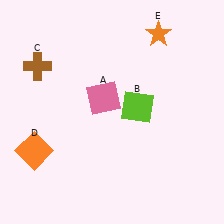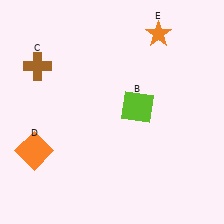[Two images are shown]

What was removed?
The pink square (A) was removed in Image 2.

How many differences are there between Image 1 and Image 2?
There is 1 difference between the two images.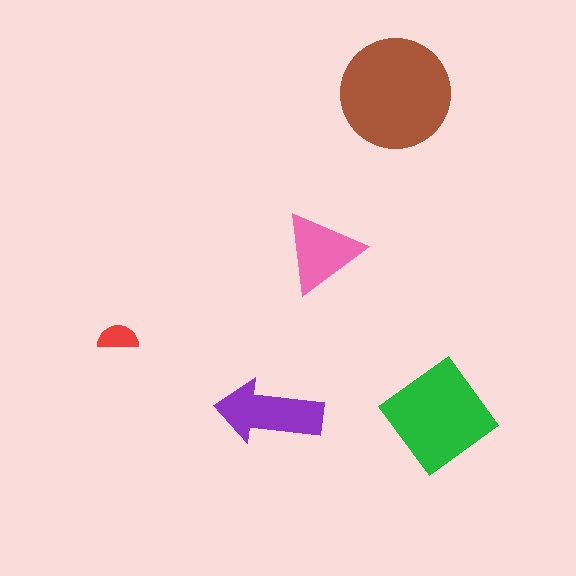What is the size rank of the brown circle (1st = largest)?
1st.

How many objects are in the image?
There are 5 objects in the image.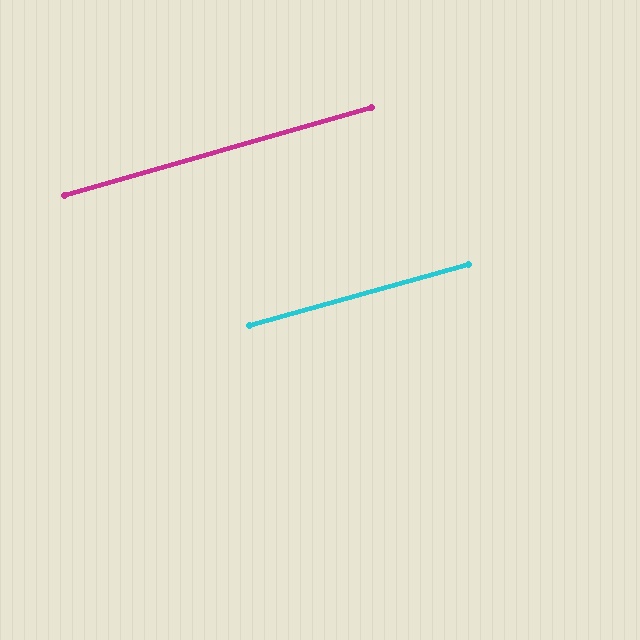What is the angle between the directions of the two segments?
Approximately 0 degrees.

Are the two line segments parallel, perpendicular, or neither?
Parallel — their directions differ by only 0.5°.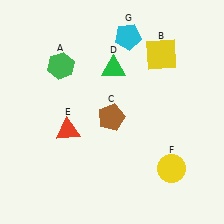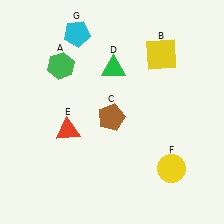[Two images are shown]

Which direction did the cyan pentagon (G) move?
The cyan pentagon (G) moved left.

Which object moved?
The cyan pentagon (G) moved left.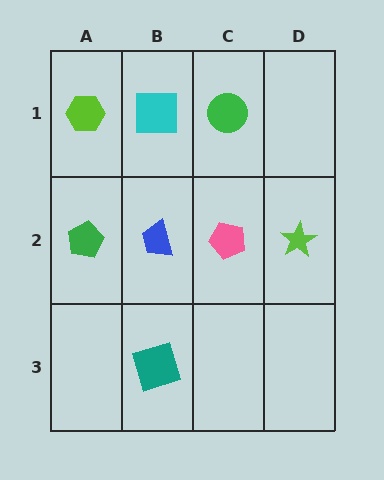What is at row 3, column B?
A teal square.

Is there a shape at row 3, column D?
No, that cell is empty.